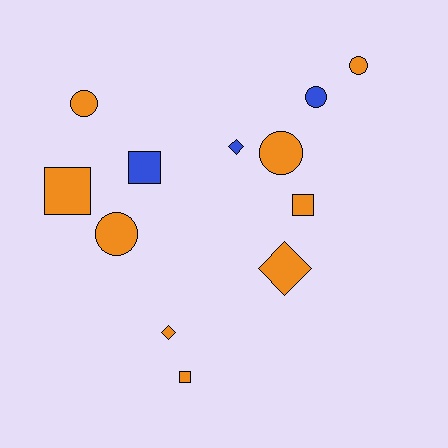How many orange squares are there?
There are 3 orange squares.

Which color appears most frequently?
Orange, with 9 objects.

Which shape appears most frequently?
Circle, with 5 objects.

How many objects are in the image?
There are 12 objects.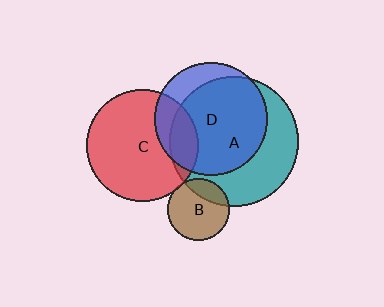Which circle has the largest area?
Circle A (teal).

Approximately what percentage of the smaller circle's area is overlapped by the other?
Approximately 5%.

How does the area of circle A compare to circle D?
Approximately 1.3 times.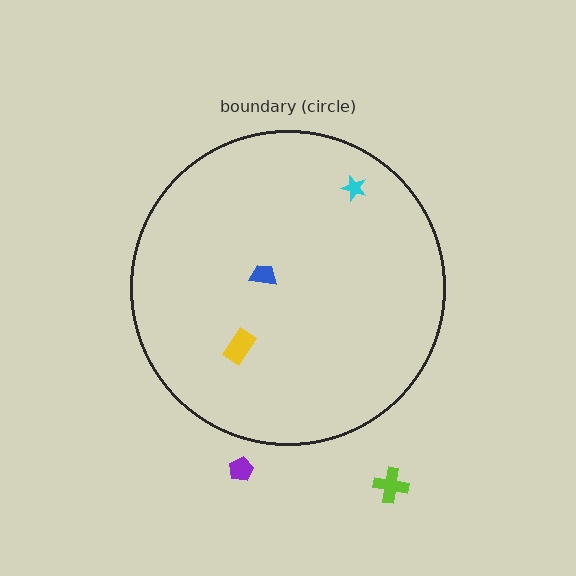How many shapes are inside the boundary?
3 inside, 2 outside.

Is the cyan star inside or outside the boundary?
Inside.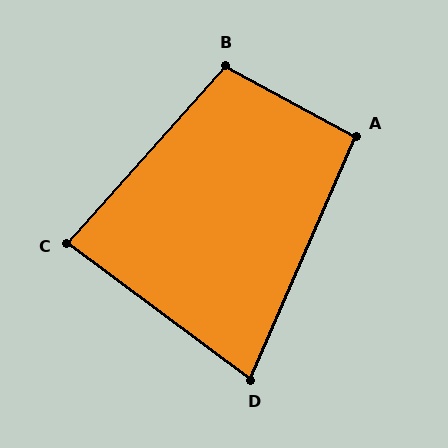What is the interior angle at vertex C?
Approximately 85 degrees (acute).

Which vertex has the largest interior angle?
B, at approximately 103 degrees.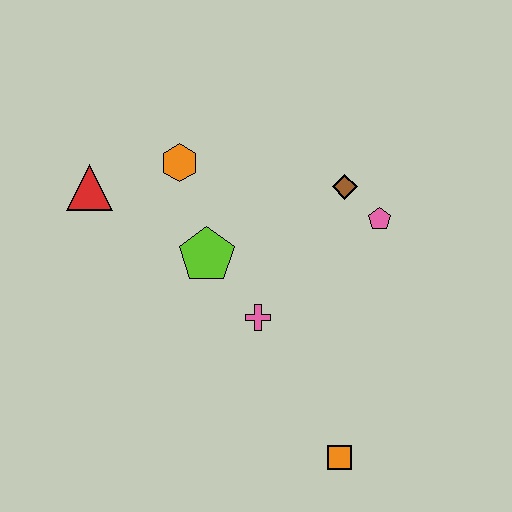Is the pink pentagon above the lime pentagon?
Yes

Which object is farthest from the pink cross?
The red triangle is farthest from the pink cross.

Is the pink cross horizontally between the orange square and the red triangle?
Yes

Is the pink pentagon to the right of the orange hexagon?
Yes